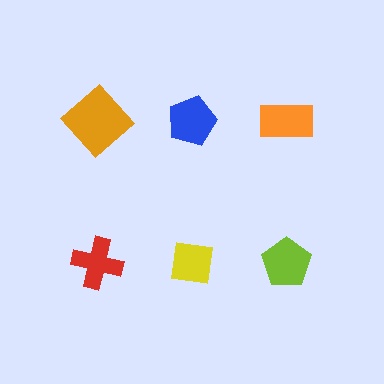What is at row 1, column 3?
An orange rectangle.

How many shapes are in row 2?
3 shapes.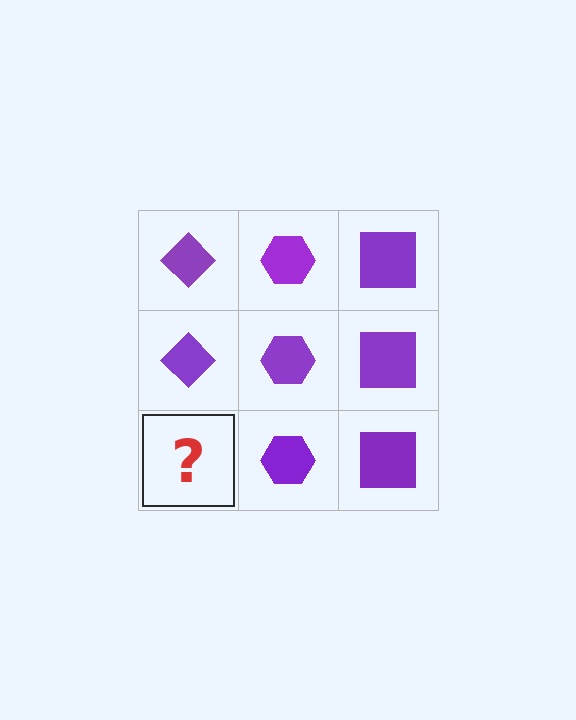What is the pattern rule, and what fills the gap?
The rule is that each column has a consistent shape. The gap should be filled with a purple diamond.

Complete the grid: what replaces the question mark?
The question mark should be replaced with a purple diamond.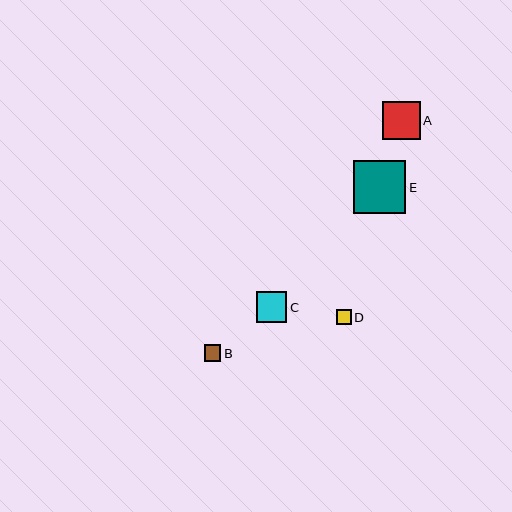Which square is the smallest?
Square D is the smallest with a size of approximately 15 pixels.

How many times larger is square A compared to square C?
Square A is approximately 1.2 times the size of square C.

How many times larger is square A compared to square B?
Square A is approximately 2.3 times the size of square B.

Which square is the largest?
Square E is the largest with a size of approximately 52 pixels.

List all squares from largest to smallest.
From largest to smallest: E, A, C, B, D.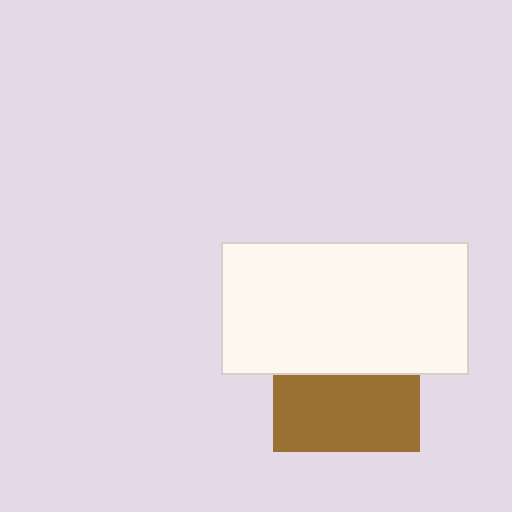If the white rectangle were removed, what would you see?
You would see the complete brown square.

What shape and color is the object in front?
The object in front is a white rectangle.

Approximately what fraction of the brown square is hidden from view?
Roughly 48% of the brown square is hidden behind the white rectangle.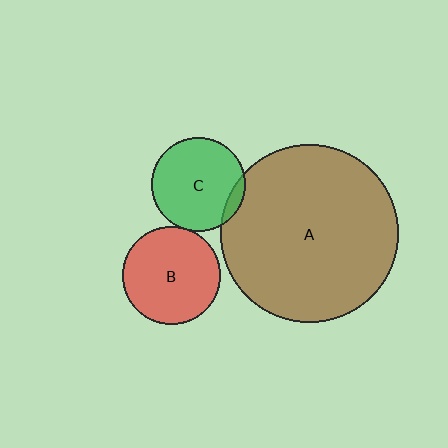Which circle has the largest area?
Circle A (brown).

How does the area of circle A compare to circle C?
Approximately 3.6 times.